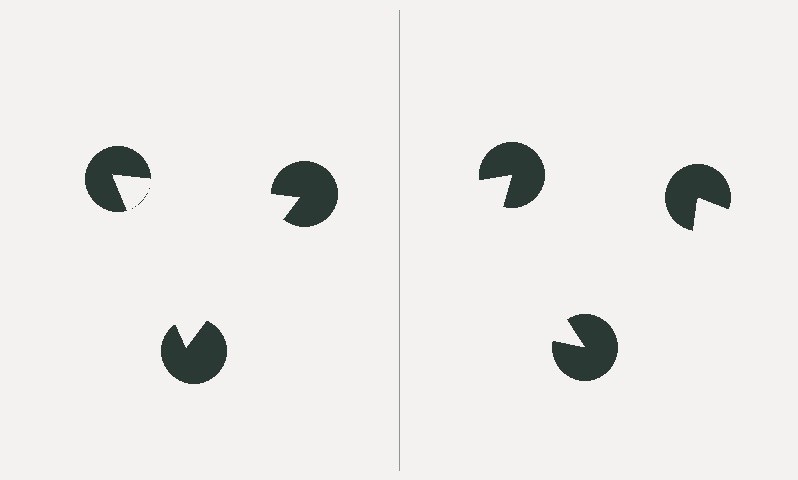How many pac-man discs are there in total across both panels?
6 — 3 on each side.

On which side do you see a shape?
An illusory triangle appears on the left side. On the right side the wedge cuts are rotated, so no coherent shape forms.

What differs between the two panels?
The pac-man discs are positioned identically on both sides; only the wedge orientations differ. On the left they align to a triangle; on the right they are misaligned.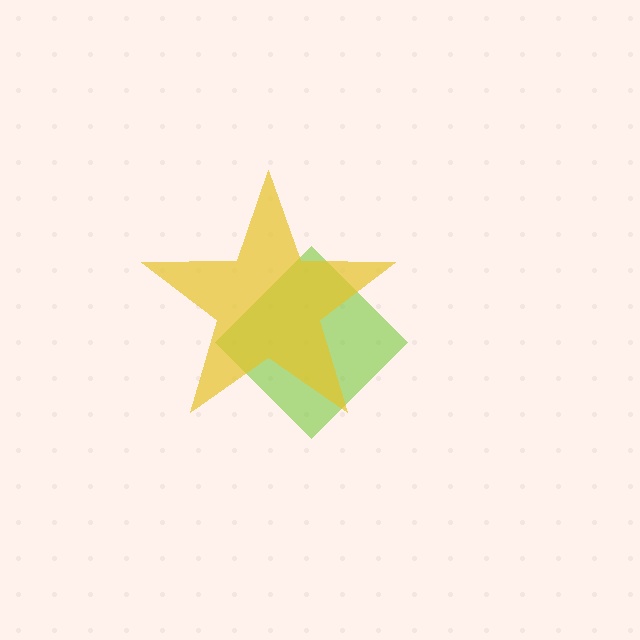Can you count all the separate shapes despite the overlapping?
Yes, there are 2 separate shapes.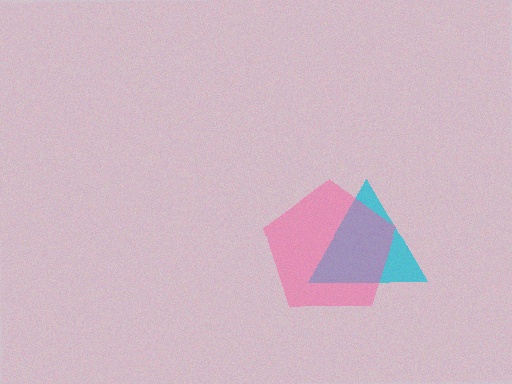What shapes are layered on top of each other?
The layered shapes are: a cyan triangle, a pink pentagon.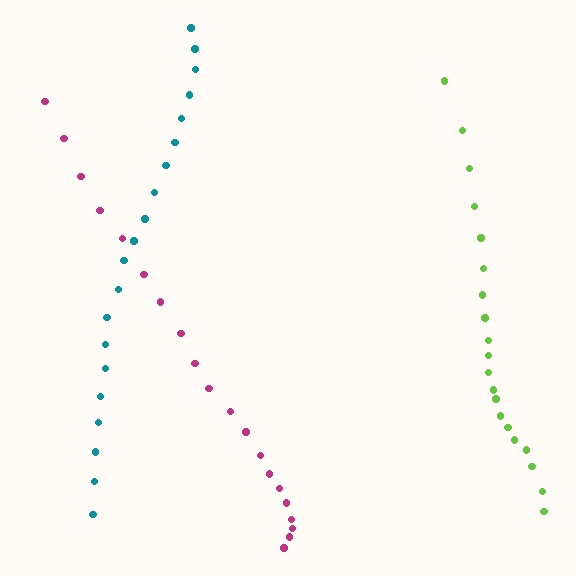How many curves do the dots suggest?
There are 3 distinct paths.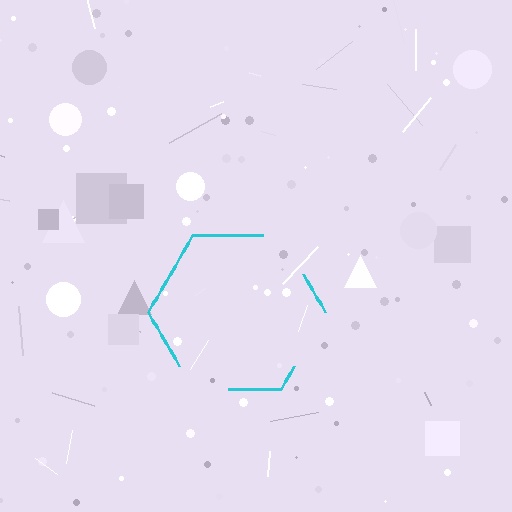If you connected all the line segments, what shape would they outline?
They would outline a hexagon.